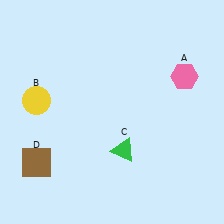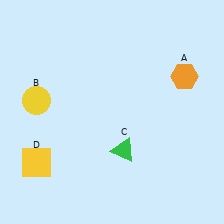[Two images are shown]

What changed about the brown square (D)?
In Image 1, D is brown. In Image 2, it changed to yellow.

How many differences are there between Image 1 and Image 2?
There are 2 differences between the two images.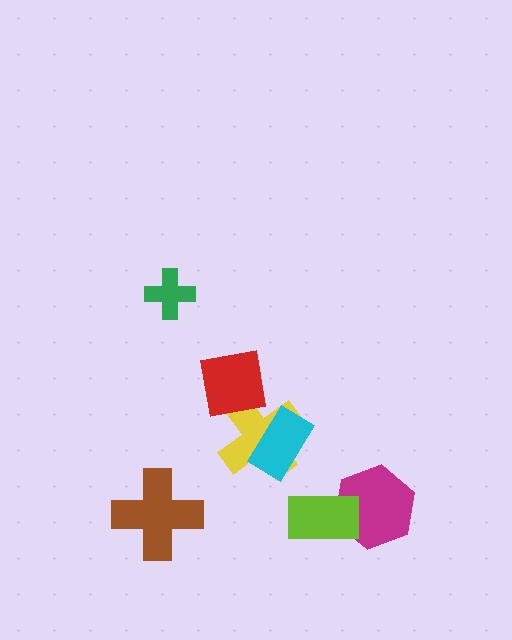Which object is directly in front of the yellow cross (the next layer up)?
The red square is directly in front of the yellow cross.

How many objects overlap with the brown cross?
0 objects overlap with the brown cross.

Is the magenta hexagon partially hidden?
Yes, it is partially covered by another shape.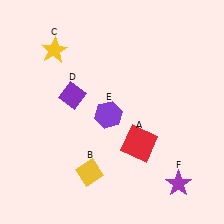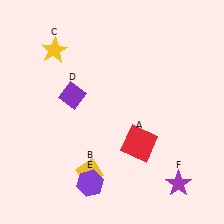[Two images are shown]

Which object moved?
The purple hexagon (E) moved down.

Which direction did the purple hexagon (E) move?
The purple hexagon (E) moved down.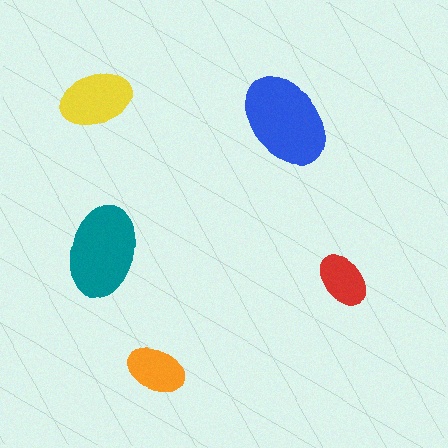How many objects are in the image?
There are 5 objects in the image.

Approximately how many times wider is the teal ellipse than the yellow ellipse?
About 1.5 times wider.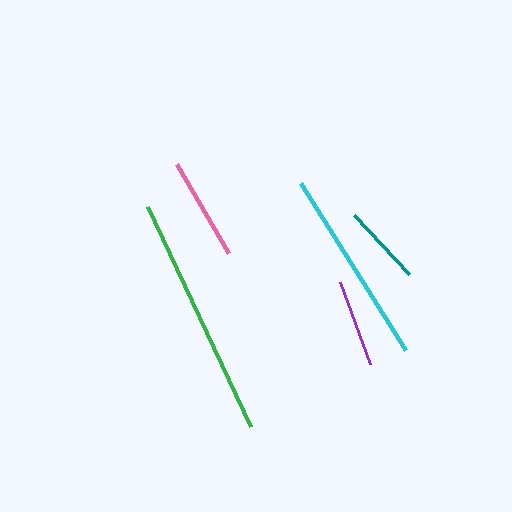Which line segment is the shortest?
The teal line is the shortest at approximately 80 pixels.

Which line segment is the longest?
The green line is the longest at approximately 242 pixels.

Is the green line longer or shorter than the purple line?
The green line is longer than the purple line.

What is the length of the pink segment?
The pink segment is approximately 103 pixels long.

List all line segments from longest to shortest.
From longest to shortest: green, cyan, pink, purple, teal.